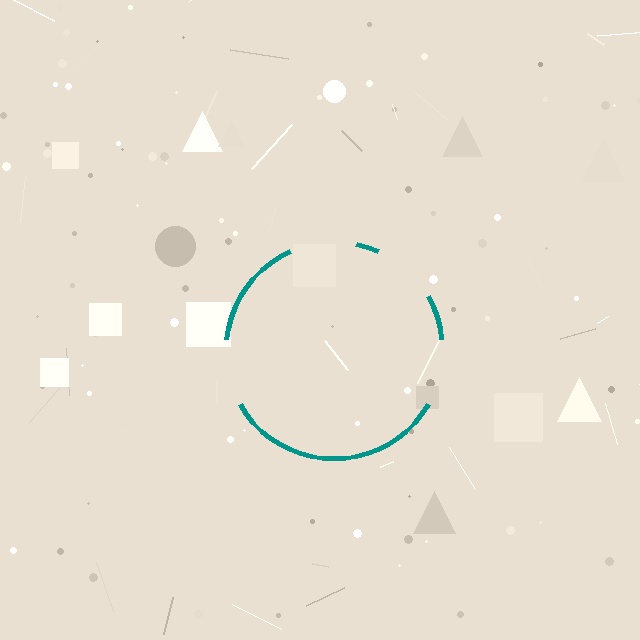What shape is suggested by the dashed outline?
The dashed outline suggests a circle.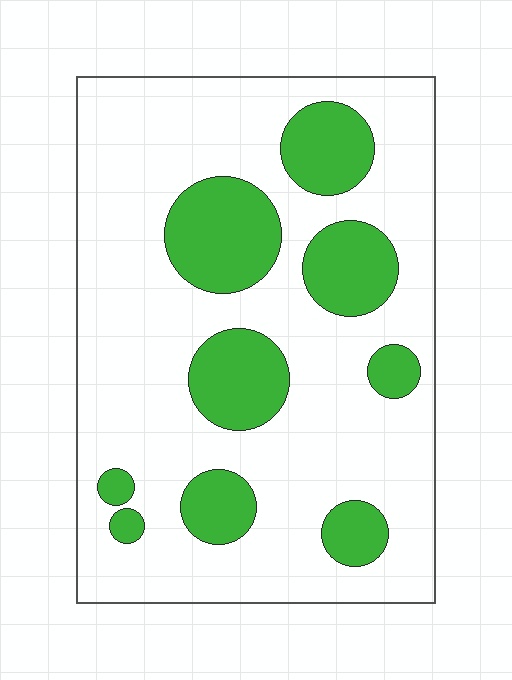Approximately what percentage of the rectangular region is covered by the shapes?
Approximately 25%.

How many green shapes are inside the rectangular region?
9.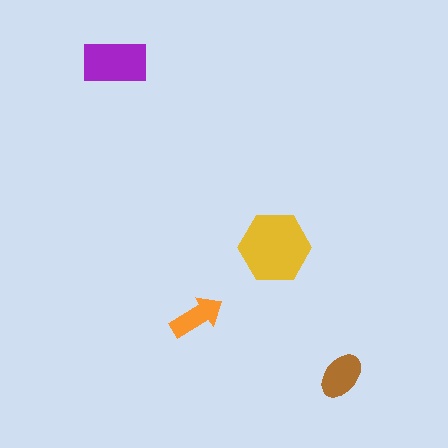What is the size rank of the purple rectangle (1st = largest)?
2nd.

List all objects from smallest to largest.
The orange arrow, the brown ellipse, the purple rectangle, the yellow hexagon.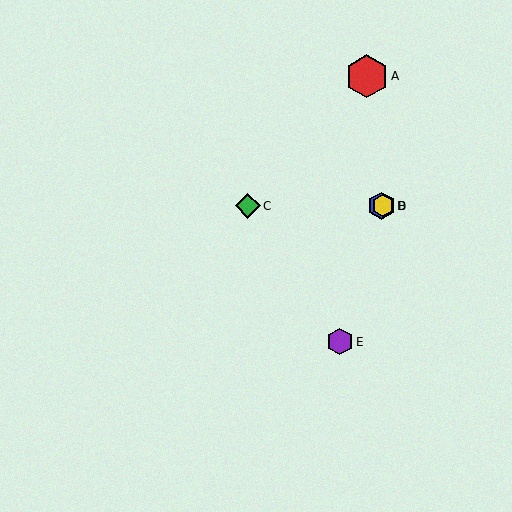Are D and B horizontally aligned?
Yes, both are at y≈206.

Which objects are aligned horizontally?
Objects B, C, D are aligned horizontally.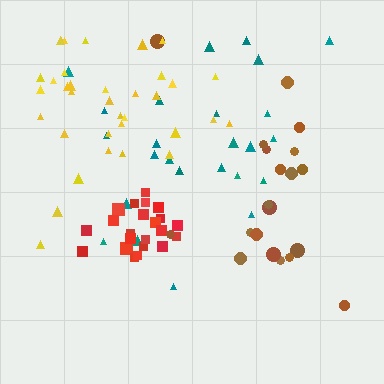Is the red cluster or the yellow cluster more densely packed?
Red.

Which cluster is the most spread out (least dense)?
Brown.